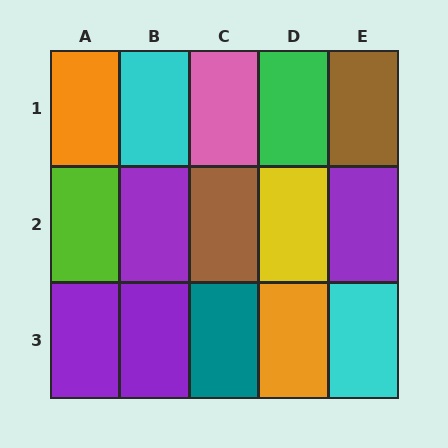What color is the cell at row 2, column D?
Yellow.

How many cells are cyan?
2 cells are cyan.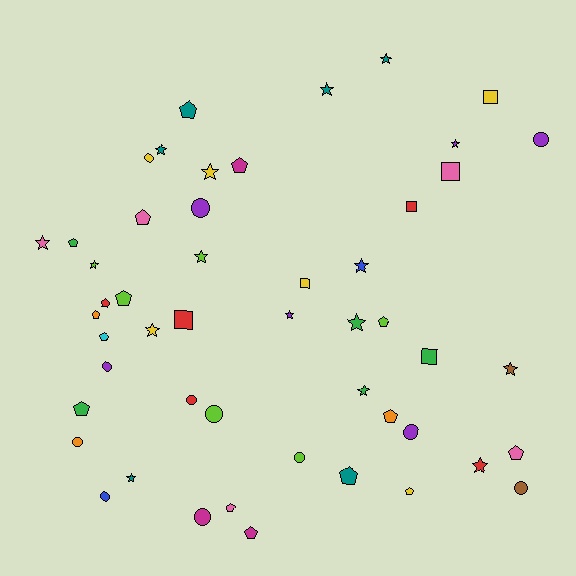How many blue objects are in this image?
There are 2 blue objects.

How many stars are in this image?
There are 16 stars.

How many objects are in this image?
There are 50 objects.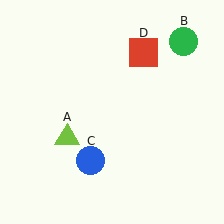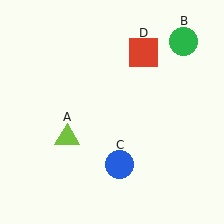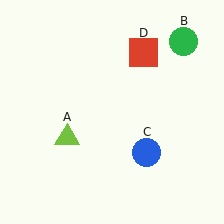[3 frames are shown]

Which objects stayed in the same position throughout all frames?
Lime triangle (object A) and green circle (object B) and red square (object D) remained stationary.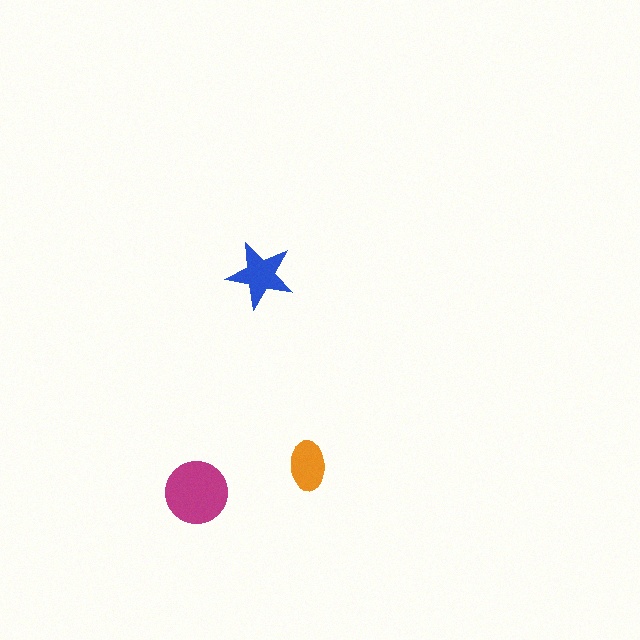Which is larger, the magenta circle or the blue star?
The magenta circle.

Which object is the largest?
The magenta circle.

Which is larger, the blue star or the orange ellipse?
The blue star.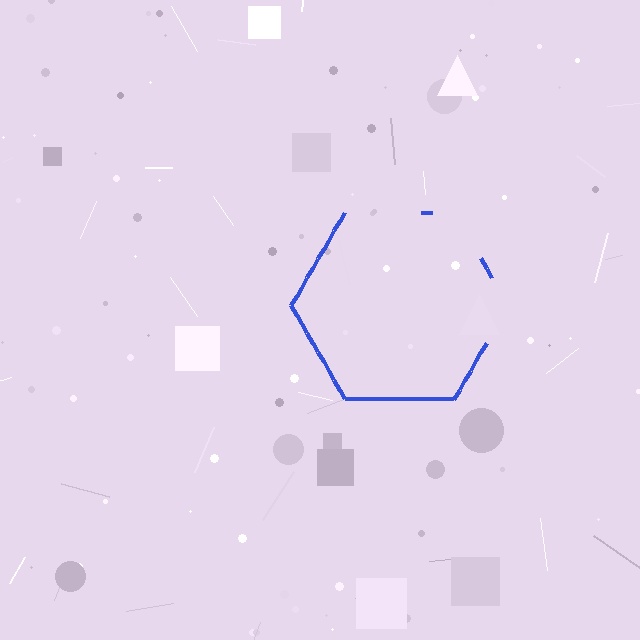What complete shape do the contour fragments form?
The contour fragments form a hexagon.